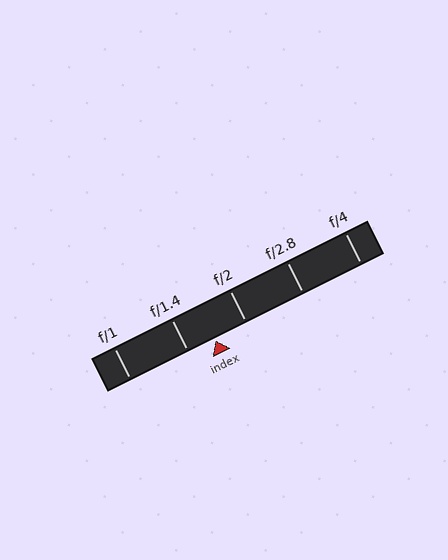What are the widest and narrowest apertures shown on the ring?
The widest aperture shown is f/1 and the narrowest is f/4.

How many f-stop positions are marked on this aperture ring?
There are 5 f-stop positions marked.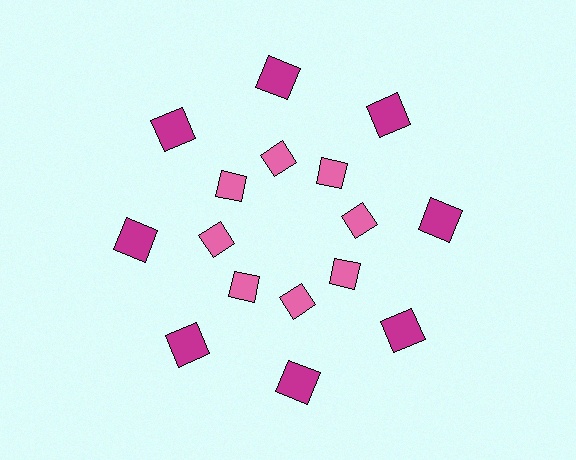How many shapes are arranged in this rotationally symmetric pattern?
There are 16 shapes, arranged in 8 groups of 2.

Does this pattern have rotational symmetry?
Yes, this pattern has 8-fold rotational symmetry. It looks the same after rotating 45 degrees around the center.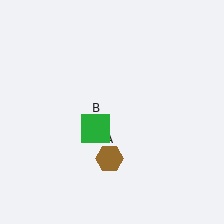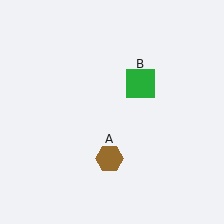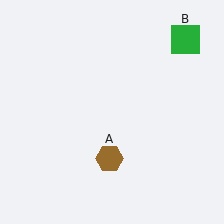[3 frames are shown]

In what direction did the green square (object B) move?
The green square (object B) moved up and to the right.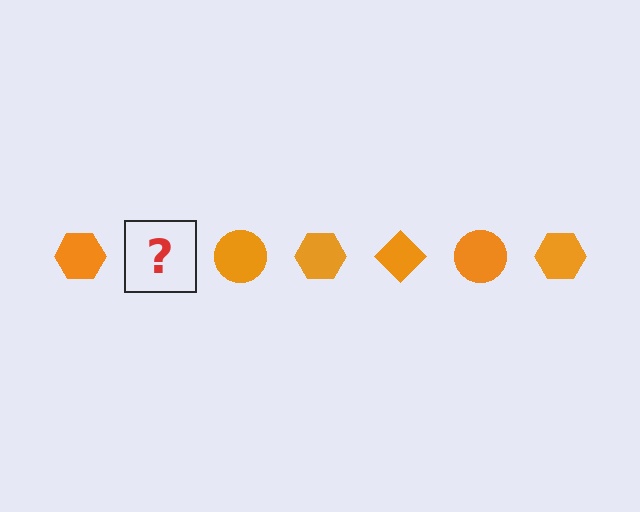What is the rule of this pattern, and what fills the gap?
The rule is that the pattern cycles through hexagon, diamond, circle shapes in orange. The gap should be filled with an orange diamond.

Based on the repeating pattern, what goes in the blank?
The blank should be an orange diamond.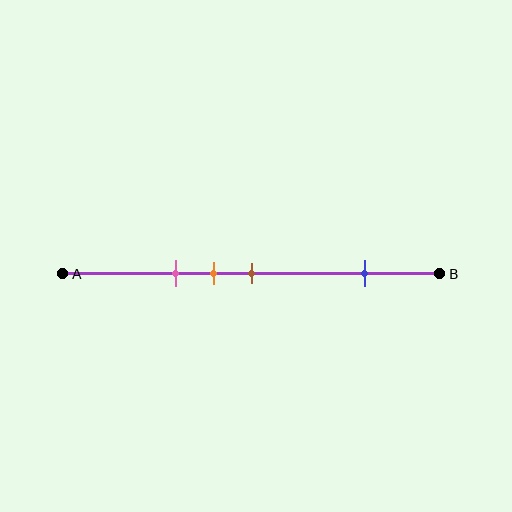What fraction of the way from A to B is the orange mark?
The orange mark is approximately 40% (0.4) of the way from A to B.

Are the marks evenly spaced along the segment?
No, the marks are not evenly spaced.